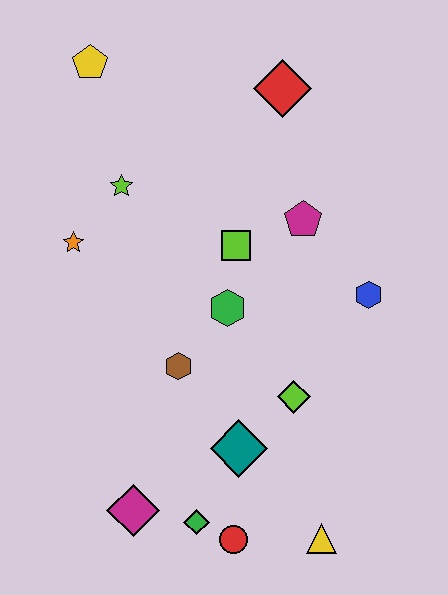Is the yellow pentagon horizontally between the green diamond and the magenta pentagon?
No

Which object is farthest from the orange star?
The yellow triangle is farthest from the orange star.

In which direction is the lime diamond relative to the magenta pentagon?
The lime diamond is below the magenta pentagon.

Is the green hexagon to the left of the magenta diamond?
No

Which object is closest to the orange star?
The lime star is closest to the orange star.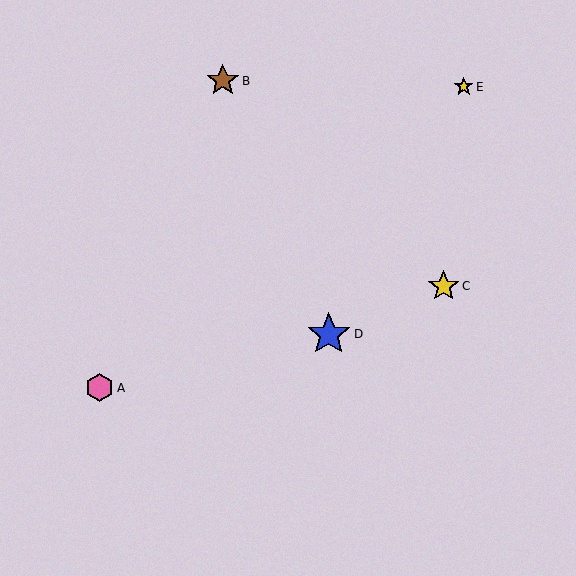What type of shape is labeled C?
Shape C is a yellow star.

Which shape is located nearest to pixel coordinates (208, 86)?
The brown star (labeled B) at (223, 81) is nearest to that location.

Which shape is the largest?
The blue star (labeled D) is the largest.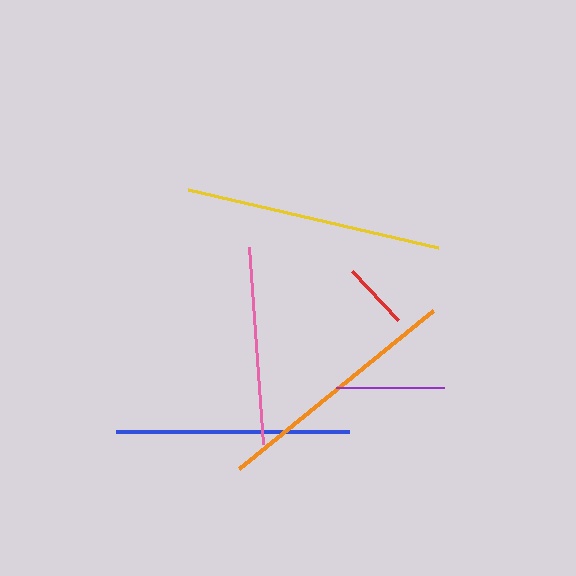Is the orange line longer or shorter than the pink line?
The orange line is longer than the pink line.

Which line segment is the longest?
The yellow line is the longest at approximately 257 pixels.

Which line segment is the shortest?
The red line is the shortest at approximately 68 pixels.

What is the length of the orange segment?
The orange segment is approximately 250 pixels long.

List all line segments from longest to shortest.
From longest to shortest: yellow, orange, blue, pink, purple, red.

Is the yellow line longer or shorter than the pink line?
The yellow line is longer than the pink line.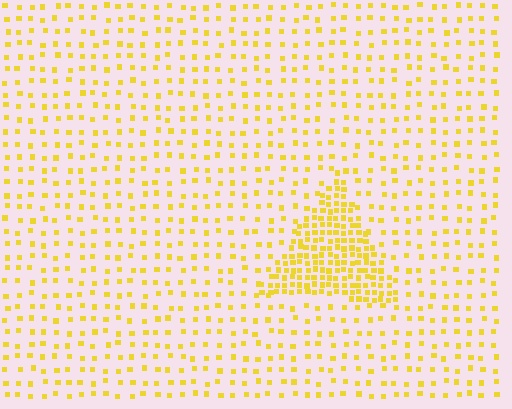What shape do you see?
I see a triangle.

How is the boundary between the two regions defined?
The boundary is defined by a change in element density (approximately 2.9x ratio). All elements are the same color, size, and shape.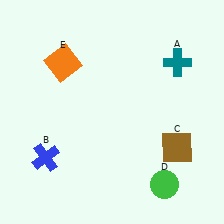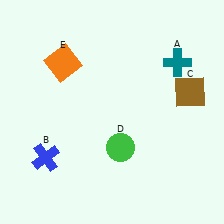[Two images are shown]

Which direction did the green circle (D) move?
The green circle (D) moved left.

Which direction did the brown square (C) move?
The brown square (C) moved up.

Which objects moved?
The objects that moved are: the brown square (C), the green circle (D).